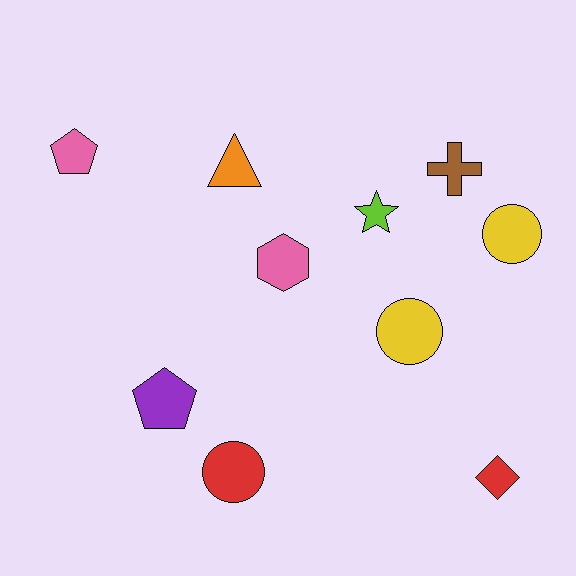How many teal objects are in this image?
There are no teal objects.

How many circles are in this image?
There are 3 circles.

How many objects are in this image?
There are 10 objects.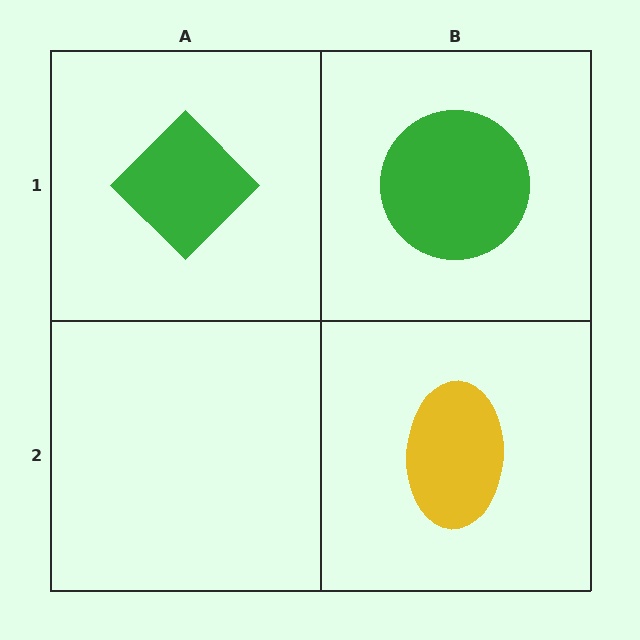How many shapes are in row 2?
1 shape.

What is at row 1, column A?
A green diamond.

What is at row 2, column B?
A yellow ellipse.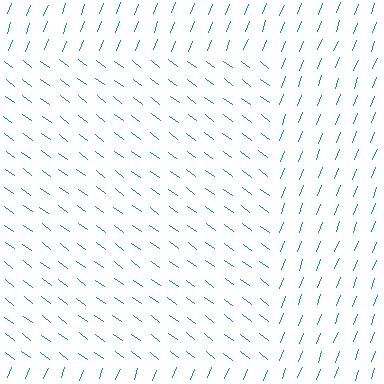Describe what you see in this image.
The image is filled with small teal line segments. A rectangle region in the image has lines oriented differently from the surrounding lines, creating a visible texture boundary.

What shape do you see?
I see a rectangle.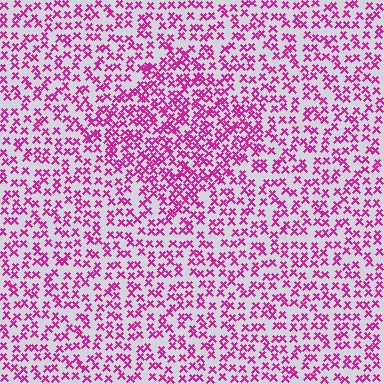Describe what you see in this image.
The image contains small magenta elements arranged at two different densities. A diamond-shaped region is visible where the elements are more densely packed than the surrounding area.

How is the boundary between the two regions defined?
The boundary is defined by a change in element density (approximately 1.7x ratio). All elements are the same color, size, and shape.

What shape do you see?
I see a diamond.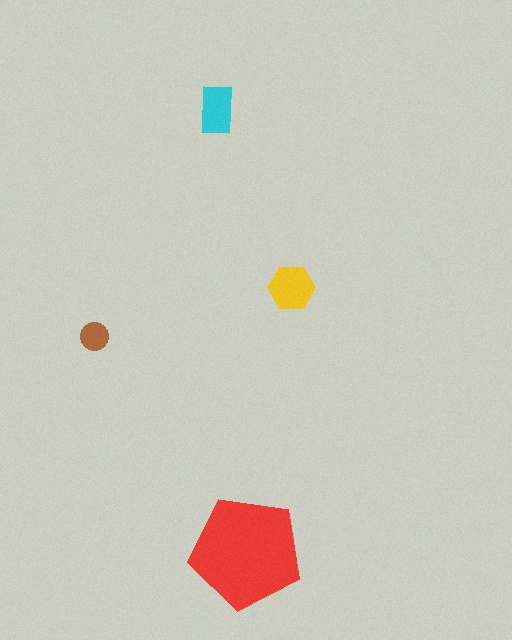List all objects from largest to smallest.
The red pentagon, the yellow hexagon, the cyan rectangle, the brown circle.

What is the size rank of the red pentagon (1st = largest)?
1st.